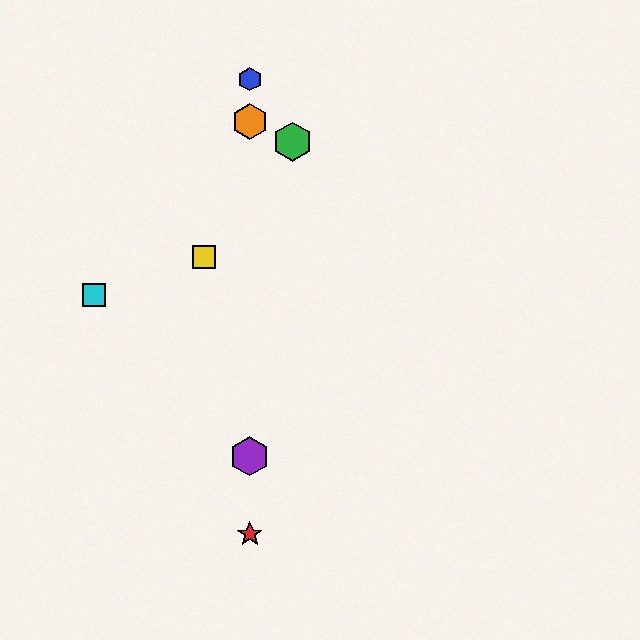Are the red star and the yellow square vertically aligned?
No, the red star is at x≈250 and the yellow square is at x≈204.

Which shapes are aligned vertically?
The red star, the blue hexagon, the purple hexagon, the orange hexagon are aligned vertically.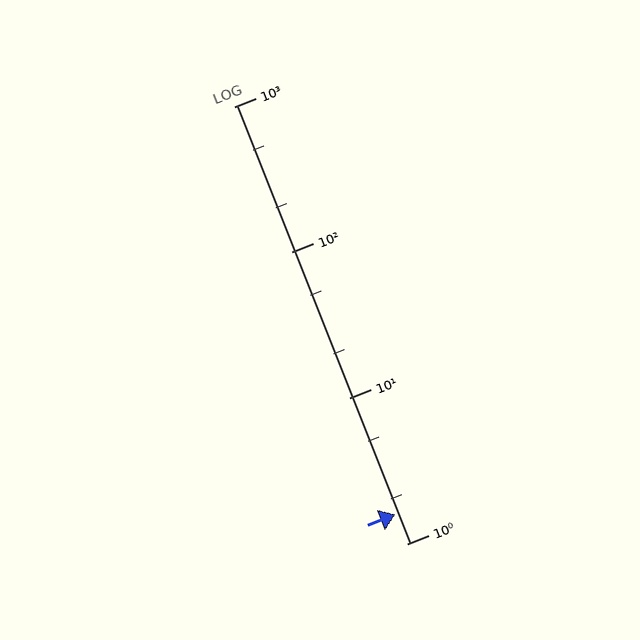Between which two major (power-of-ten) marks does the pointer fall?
The pointer is between 1 and 10.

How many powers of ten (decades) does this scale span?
The scale spans 3 decades, from 1 to 1000.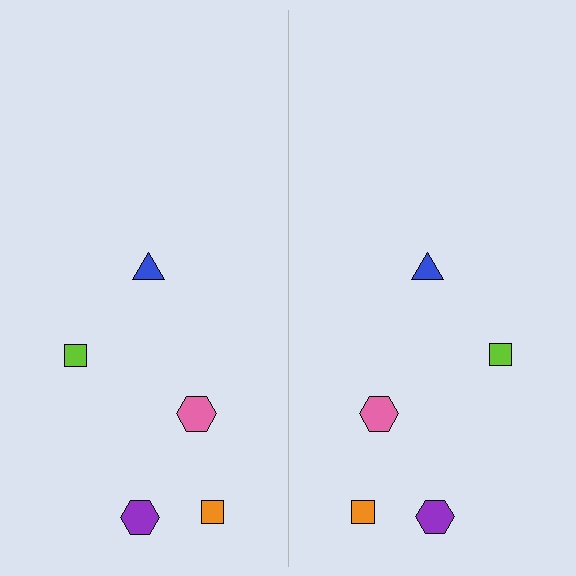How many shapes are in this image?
There are 10 shapes in this image.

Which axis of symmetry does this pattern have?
The pattern has a vertical axis of symmetry running through the center of the image.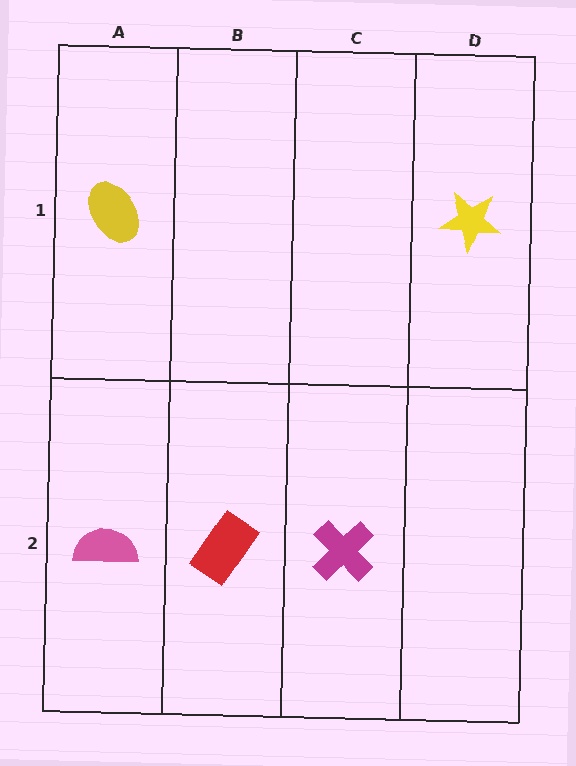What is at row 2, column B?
A red rectangle.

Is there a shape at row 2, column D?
No, that cell is empty.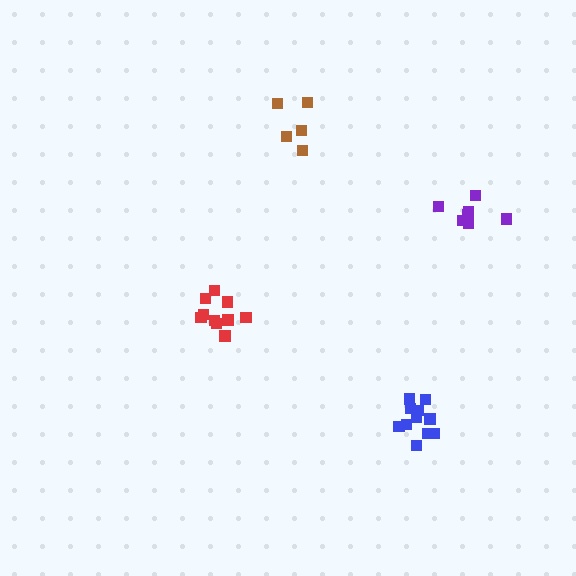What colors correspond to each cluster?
The clusters are colored: brown, blue, purple, red.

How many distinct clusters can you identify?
There are 4 distinct clusters.